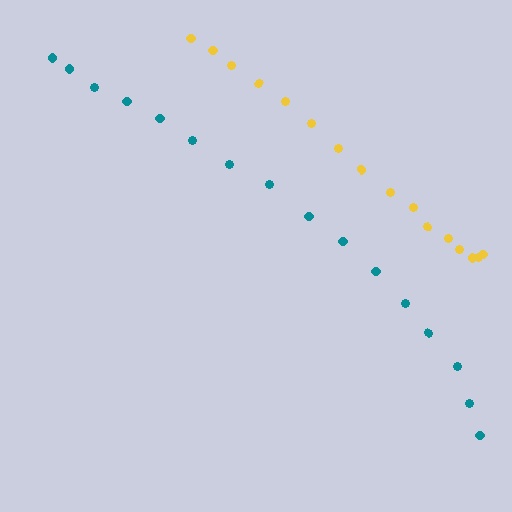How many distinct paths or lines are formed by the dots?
There are 2 distinct paths.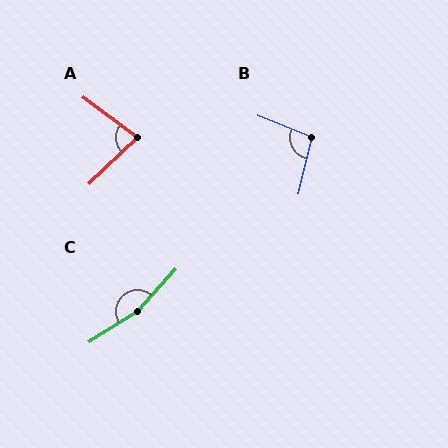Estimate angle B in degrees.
Approximately 98 degrees.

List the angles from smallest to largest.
A (81°), B (98°), C (164°).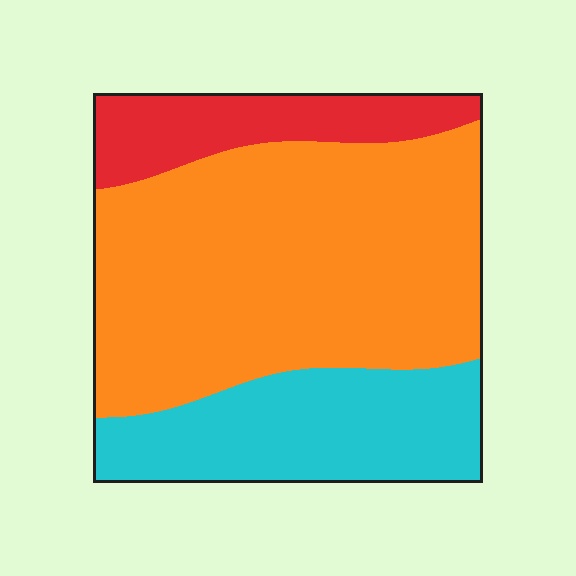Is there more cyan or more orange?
Orange.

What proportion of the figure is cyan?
Cyan takes up between a sixth and a third of the figure.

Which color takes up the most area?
Orange, at roughly 60%.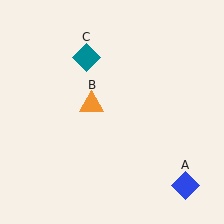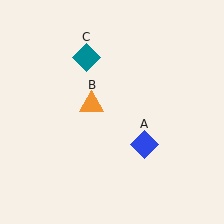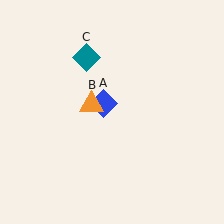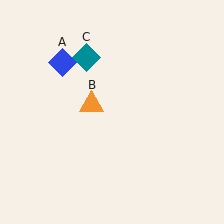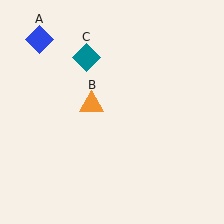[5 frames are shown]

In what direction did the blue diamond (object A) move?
The blue diamond (object A) moved up and to the left.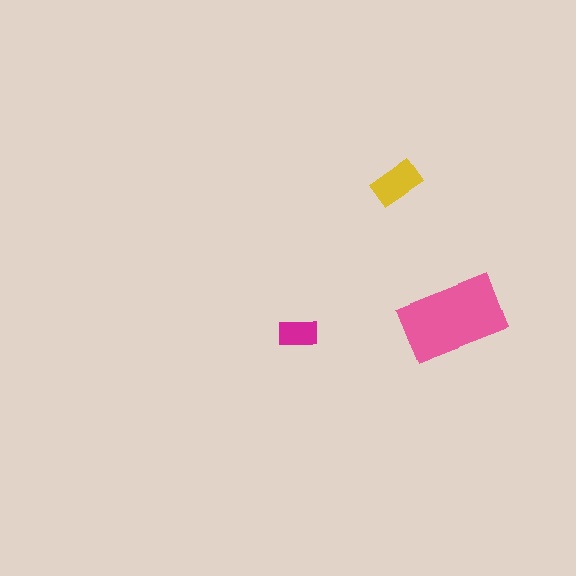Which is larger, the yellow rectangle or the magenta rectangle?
The yellow one.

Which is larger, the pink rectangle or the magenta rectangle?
The pink one.